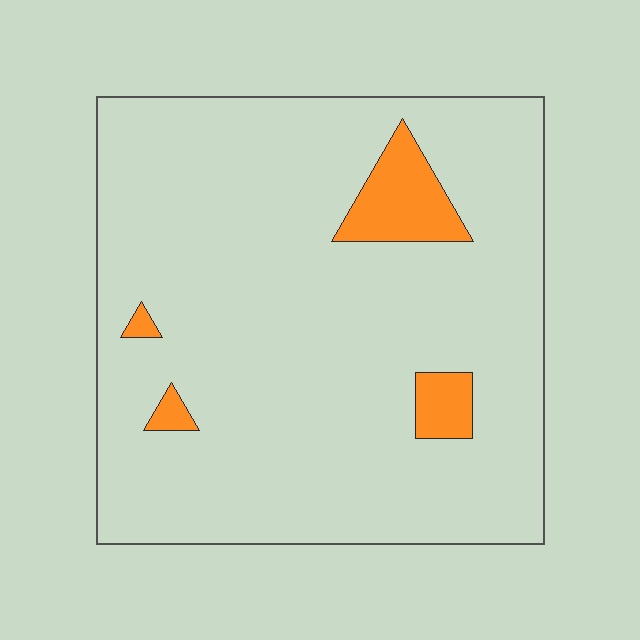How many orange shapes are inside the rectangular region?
4.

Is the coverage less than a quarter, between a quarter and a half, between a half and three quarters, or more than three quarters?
Less than a quarter.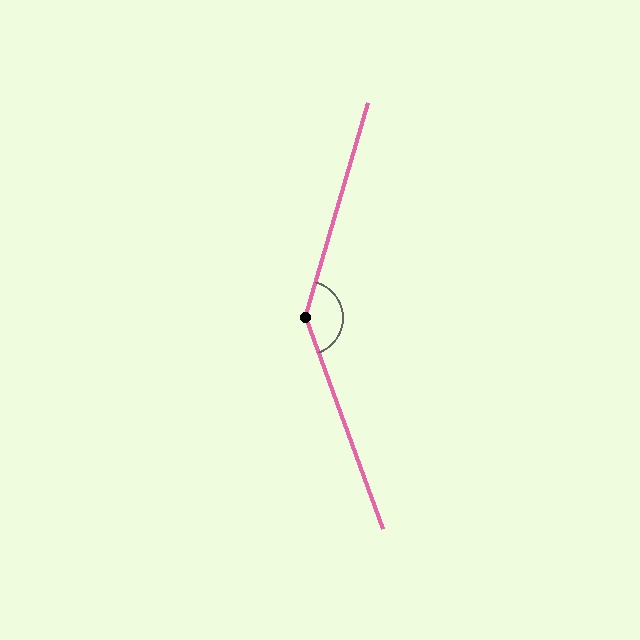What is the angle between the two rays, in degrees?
Approximately 143 degrees.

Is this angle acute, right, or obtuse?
It is obtuse.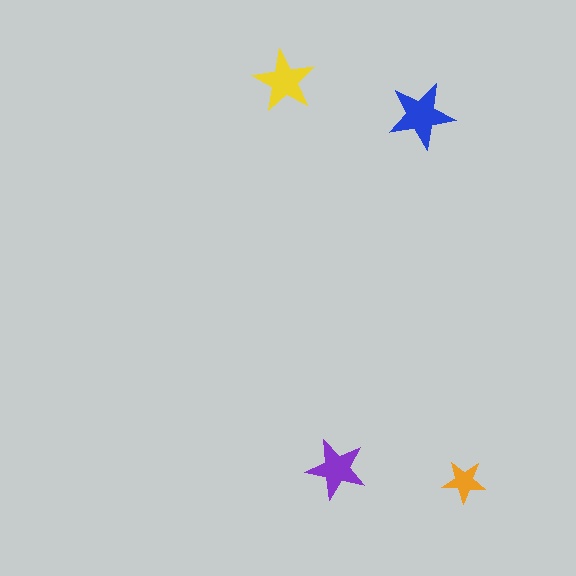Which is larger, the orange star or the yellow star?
The yellow one.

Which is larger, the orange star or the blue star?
The blue one.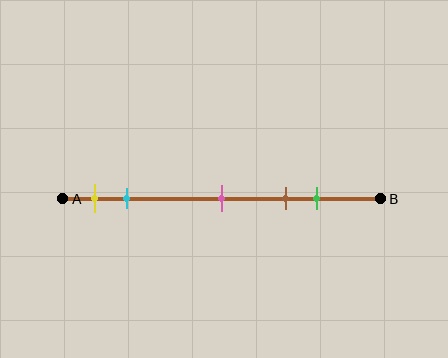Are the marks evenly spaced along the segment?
No, the marks are not evenly spaced.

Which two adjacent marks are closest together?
The yellow and cyan marks are the closest adjacent pair.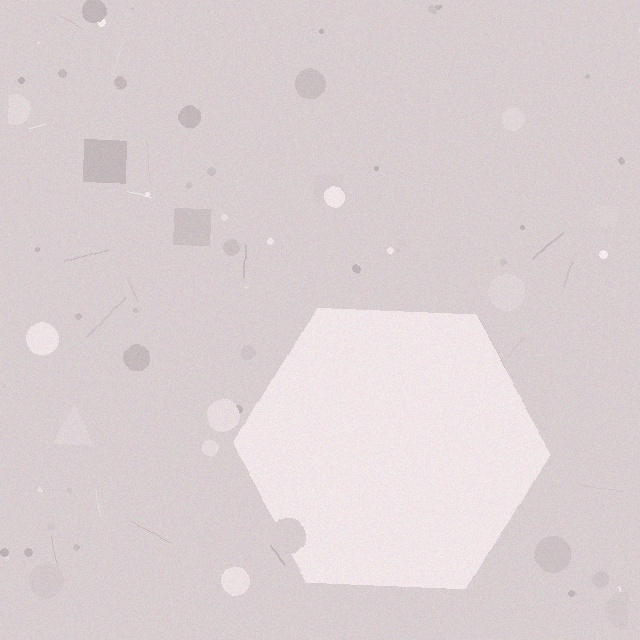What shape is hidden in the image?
A hexagon is hidden in the image.